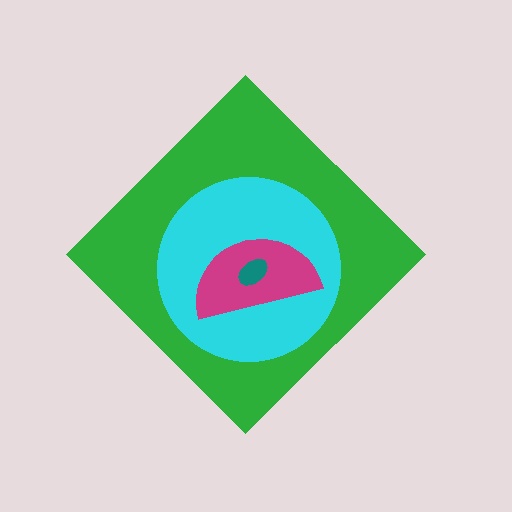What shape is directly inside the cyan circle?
The magenta semicircle.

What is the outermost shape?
The green diamond.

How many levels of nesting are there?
4.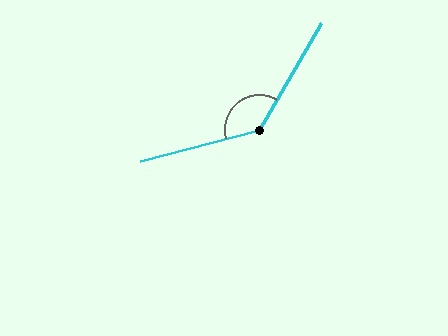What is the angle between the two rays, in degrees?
Approximately 135 degrees.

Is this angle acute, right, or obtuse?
It is obtuse.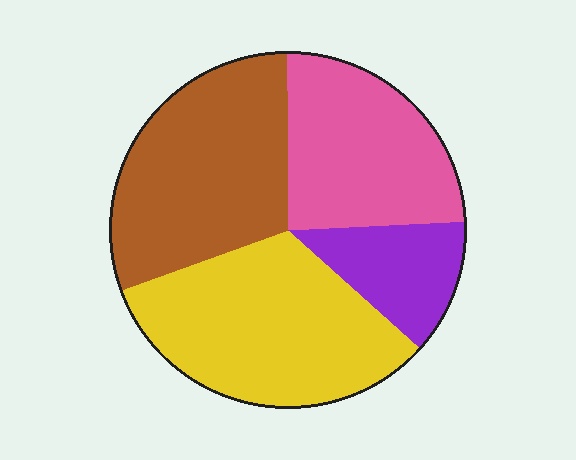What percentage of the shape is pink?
Pink takes up less than a quarter of the shape.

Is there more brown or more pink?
Brown.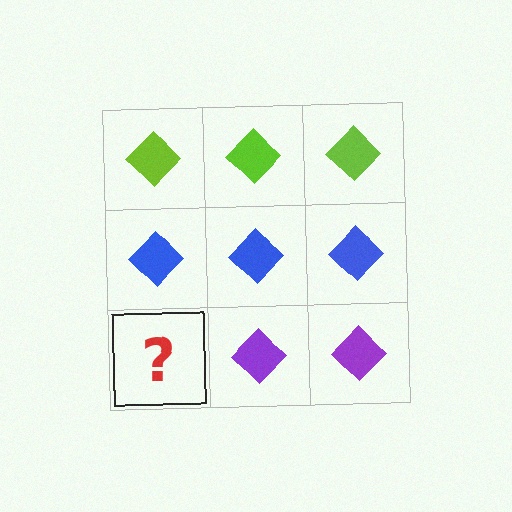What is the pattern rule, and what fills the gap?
The rule is that each row has a consistent color. The gap should be filled with a purple diamond.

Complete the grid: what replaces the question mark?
The question mark should be replaced with a purple diamond.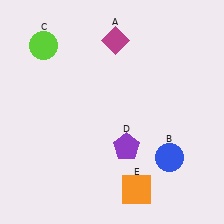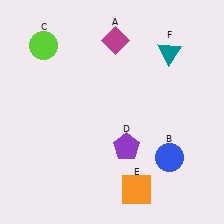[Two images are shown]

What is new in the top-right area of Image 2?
A teal triangle (F) was added in the top-right area of Image 2.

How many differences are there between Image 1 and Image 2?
There is 1 difference between the two images.